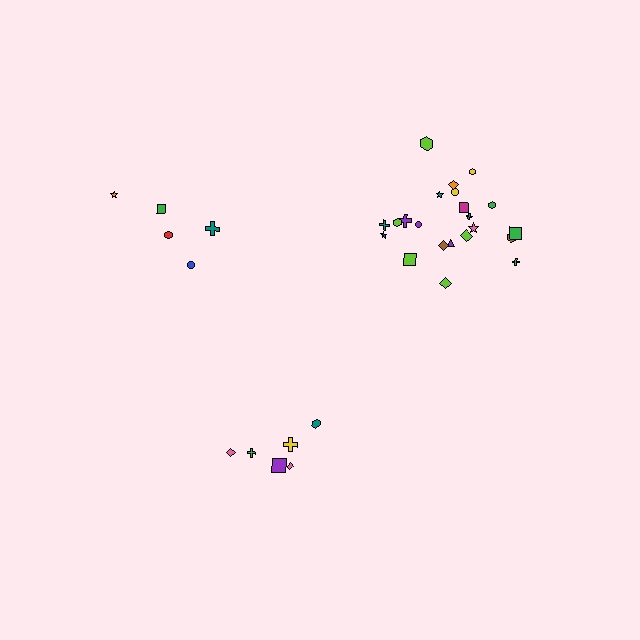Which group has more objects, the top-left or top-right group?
The top-right group.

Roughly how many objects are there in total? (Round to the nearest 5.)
Roughly 35 objects in total.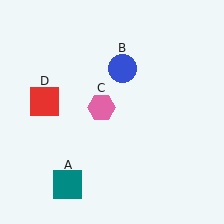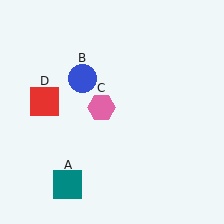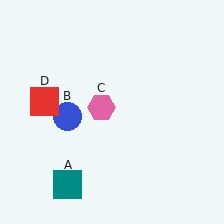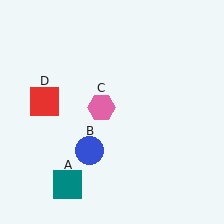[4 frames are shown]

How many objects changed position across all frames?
1 object changed position: blue circle (object B).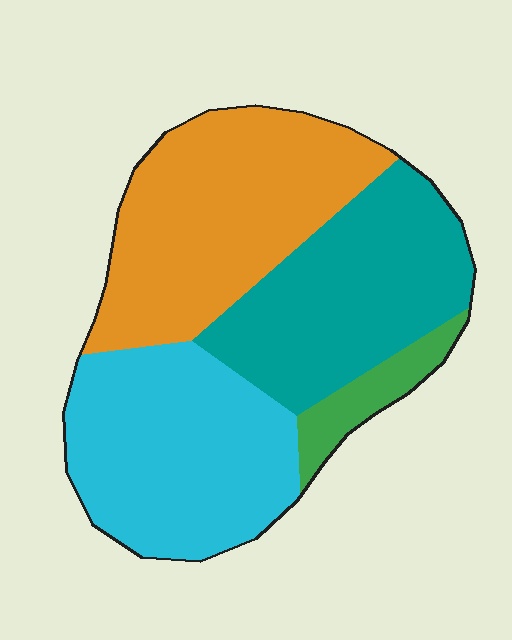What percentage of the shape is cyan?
Cyan takes up about one third (1/3) of the shape.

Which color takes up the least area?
Green, at roughly 5%.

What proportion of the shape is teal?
Teal covers 29% of the shape.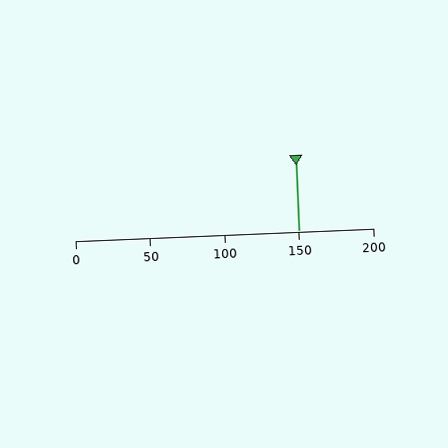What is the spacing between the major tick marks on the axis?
The major ticks are spaced 50 apart.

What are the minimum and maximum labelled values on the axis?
The axis runs from 0 to 200.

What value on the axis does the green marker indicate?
The marker indicates approximately 150.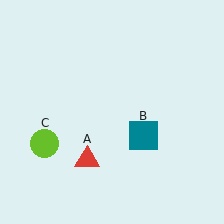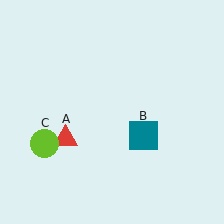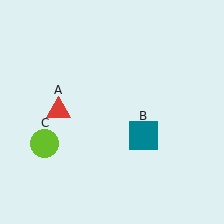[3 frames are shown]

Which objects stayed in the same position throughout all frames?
Teal square (object B) and lime circle (object C) remained stationary.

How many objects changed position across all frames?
1 object changed position: red triangle (object A).